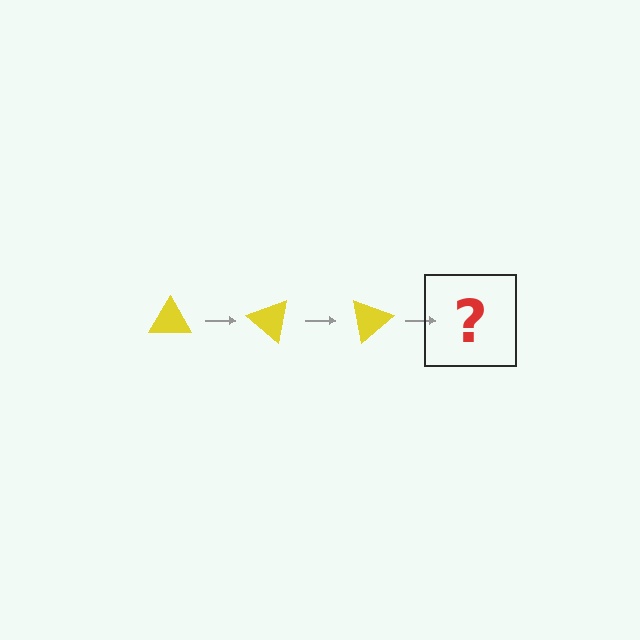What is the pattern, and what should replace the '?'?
The pattern is that the triangle rotates 40 degrees each step. The '?' should be a yellow triangle rotated 120 degrees.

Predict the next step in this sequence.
The next step is a yellow triangle rotated 120 degrees.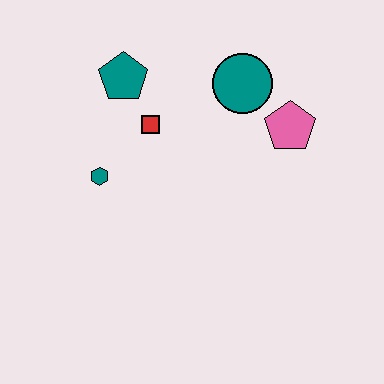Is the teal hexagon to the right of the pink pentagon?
No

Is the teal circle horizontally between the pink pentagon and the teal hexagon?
Yes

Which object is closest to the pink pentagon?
The teal circle is closest to the pink pentagon.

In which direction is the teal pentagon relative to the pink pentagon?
The teal pentagon is to the left of the pink pentagon.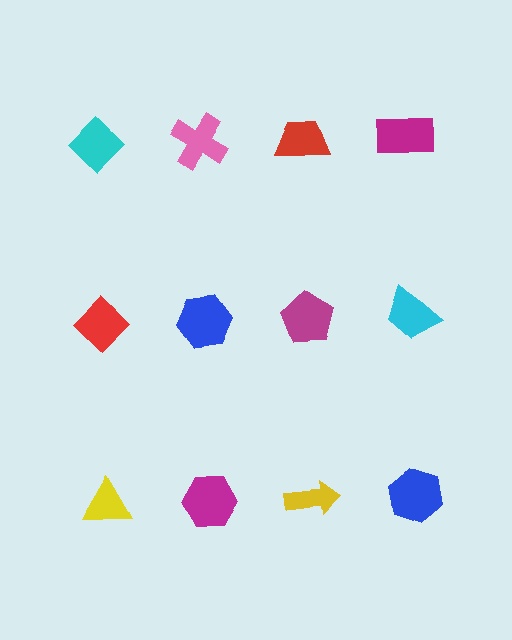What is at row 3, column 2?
A magenta hexagon.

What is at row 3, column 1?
A yellow triangle.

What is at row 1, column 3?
A red trapezoid.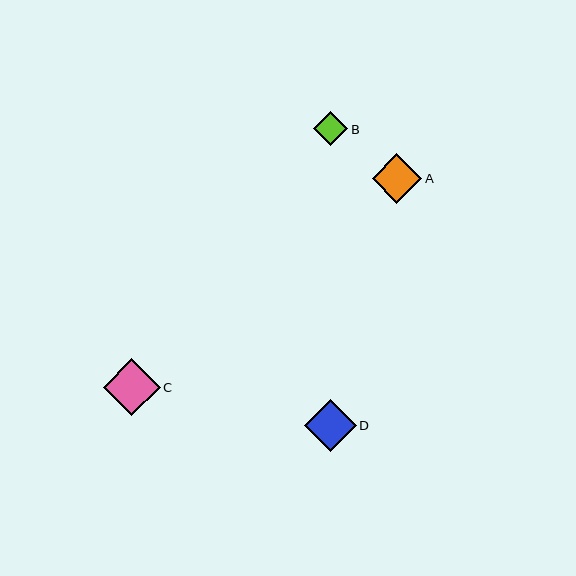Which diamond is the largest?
Diamond C is the largest with a size of approximately 57 pixels.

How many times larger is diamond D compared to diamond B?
Diamond D is approximately 1.5 times the size of diamond B.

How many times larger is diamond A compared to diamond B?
Diamond A is approximately 1.5 times the size of diamond B.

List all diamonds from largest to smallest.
From largest to smallest: C, D, A, B.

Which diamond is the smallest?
Diamond B is the smallest with a size of approximately 34 pixels.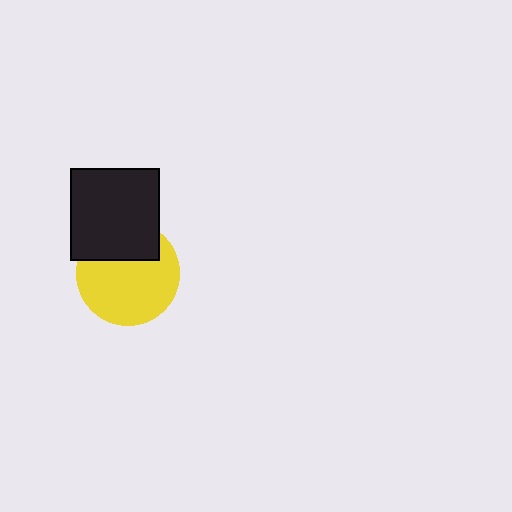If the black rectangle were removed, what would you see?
You would see the complete yellow circle.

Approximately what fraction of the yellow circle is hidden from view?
Roughly 31% of the yellow circle is hidden behind the black rectangle.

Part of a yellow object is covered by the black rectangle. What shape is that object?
It is a circle.